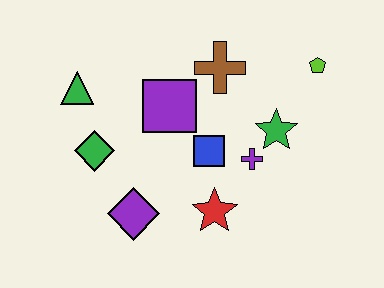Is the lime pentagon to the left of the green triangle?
No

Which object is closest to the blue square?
The purple cross is closest to the blue square.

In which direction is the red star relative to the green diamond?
The red star is to the right of the green diamond.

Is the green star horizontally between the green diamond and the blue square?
No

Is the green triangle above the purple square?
Yes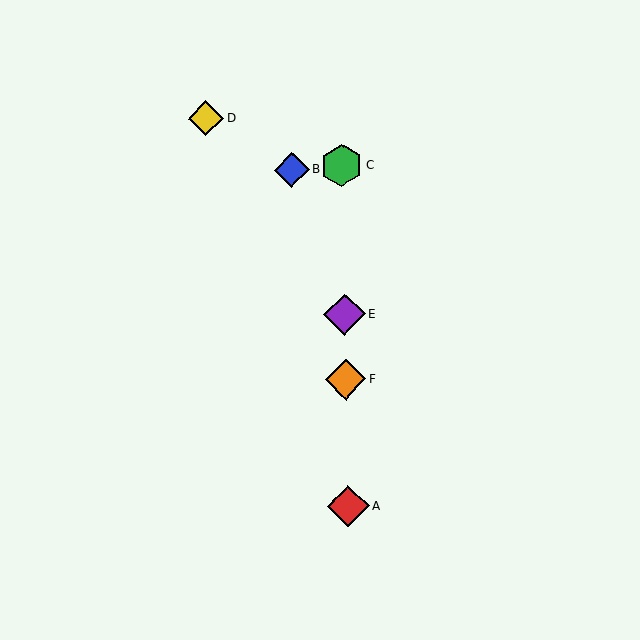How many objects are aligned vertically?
4 objects (A, C, E, F) are aligned vertically.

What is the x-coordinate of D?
Object D is at x≈206.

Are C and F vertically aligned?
Yes, both are at x≈341.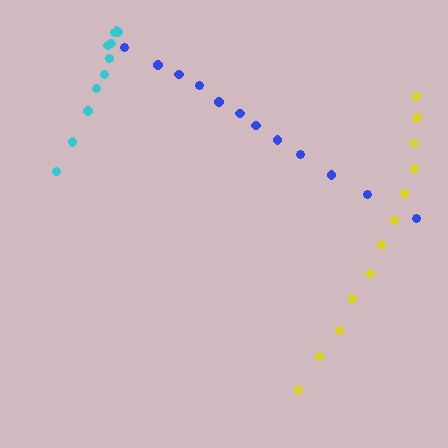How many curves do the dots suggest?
There are 3 distinct paths.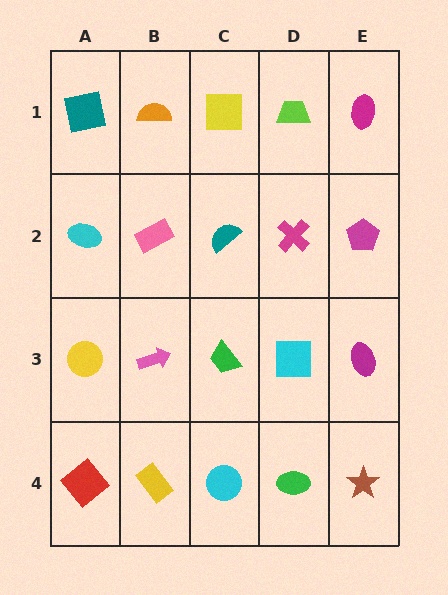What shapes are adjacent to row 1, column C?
A teal semicircle (row 2, column C), an orange semicircle (row 1, column B), a lime trapezoid (row 1, column D).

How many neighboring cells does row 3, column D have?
4.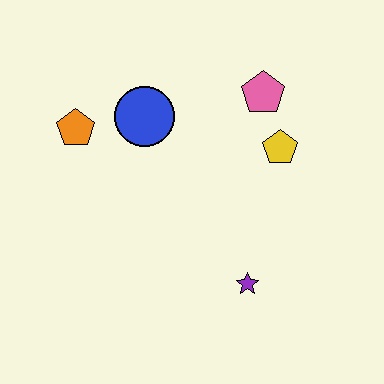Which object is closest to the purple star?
The yellow pentagon is closest to the purple star.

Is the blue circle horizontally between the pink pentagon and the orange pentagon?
Yes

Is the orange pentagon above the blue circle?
No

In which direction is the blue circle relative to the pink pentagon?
The blue circle is to the left of the pink pentagon.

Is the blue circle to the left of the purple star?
Yes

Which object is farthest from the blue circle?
The purple star is farthest from the blue circle.